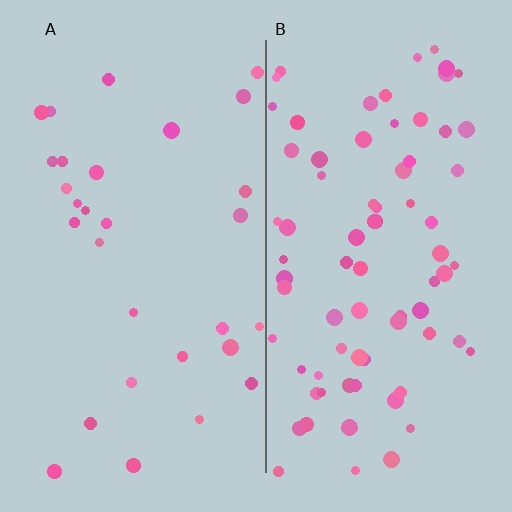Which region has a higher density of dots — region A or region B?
B (the right).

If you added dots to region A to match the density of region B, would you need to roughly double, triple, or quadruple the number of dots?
Approximately triple.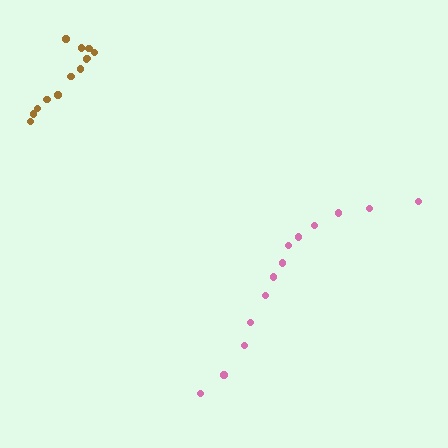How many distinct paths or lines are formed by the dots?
There are 2 distinct paths.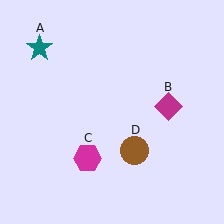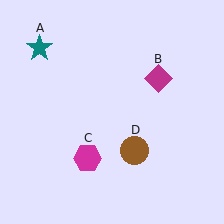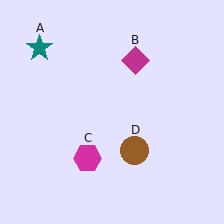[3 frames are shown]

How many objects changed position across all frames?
1 object changed position: magenta diamond (object B).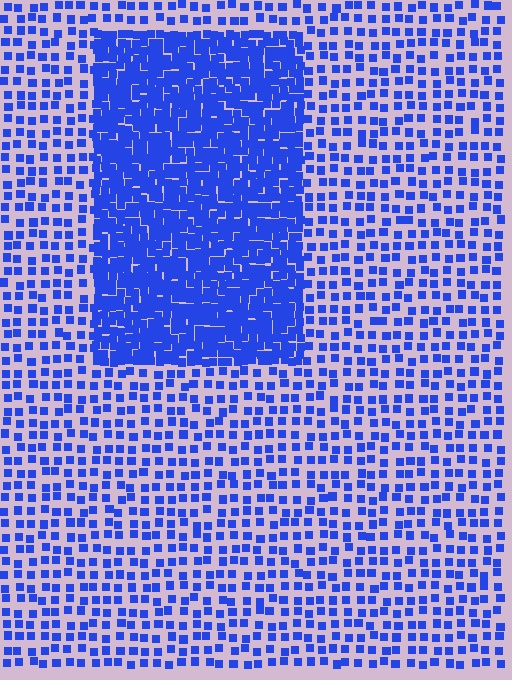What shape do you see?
I see a rectangle.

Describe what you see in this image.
The image contains small blue elements arranged at two different densities. A rectangle-shaped region is visible where the elements are more densely packed than the surrounding area.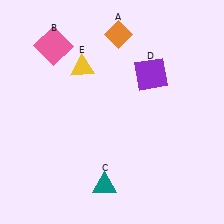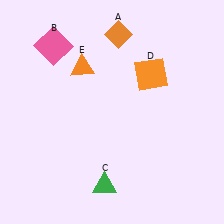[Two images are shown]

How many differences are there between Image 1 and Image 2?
There are 3 differences between the two images.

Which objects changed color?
C changed from teal to green. D changed from purple to orange. E changed from yellow to orange.